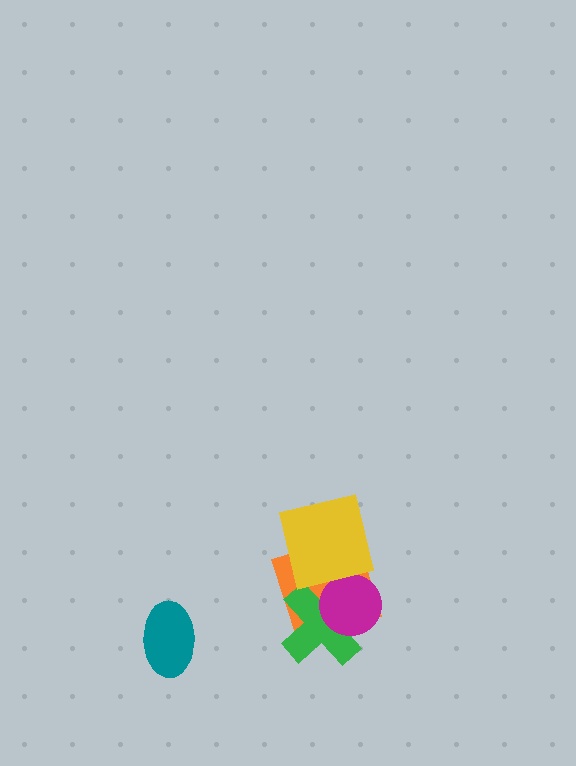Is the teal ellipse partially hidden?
No, no other shape covers it.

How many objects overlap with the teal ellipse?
0 objects overlap with the teal ellipse.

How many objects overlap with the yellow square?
1 object overlaps with the yellow square.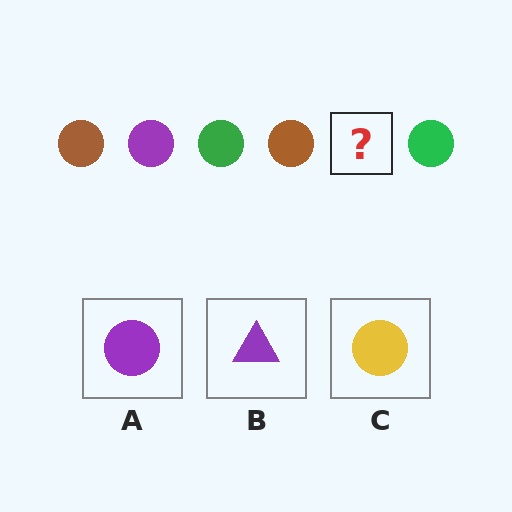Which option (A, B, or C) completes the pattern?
A.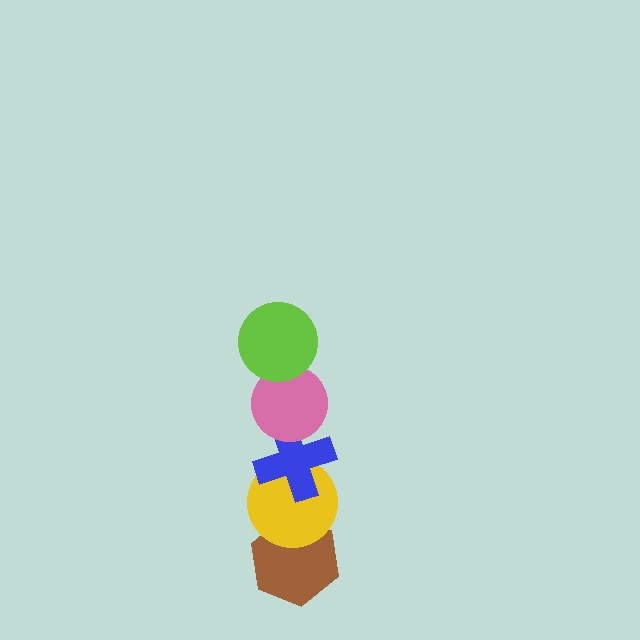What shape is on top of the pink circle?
The lime circle is on top of the pink circle.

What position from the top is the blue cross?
The blue cross is 3rd from the top.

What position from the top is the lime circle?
The lime circle is 1st from the top.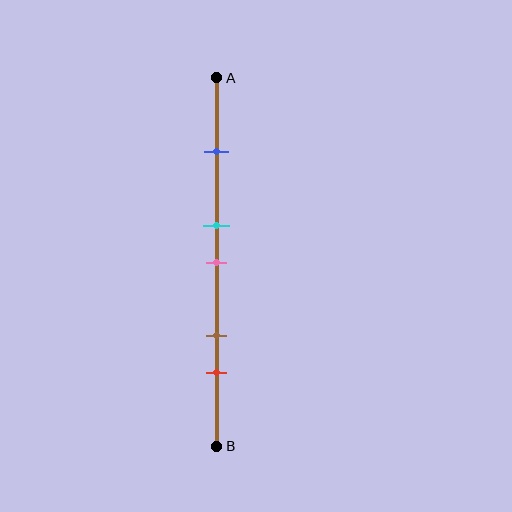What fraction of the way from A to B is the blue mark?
The blue mark is approximately 20% (0.2) of the way from A to B.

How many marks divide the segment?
There are 5 marks dividing the segment.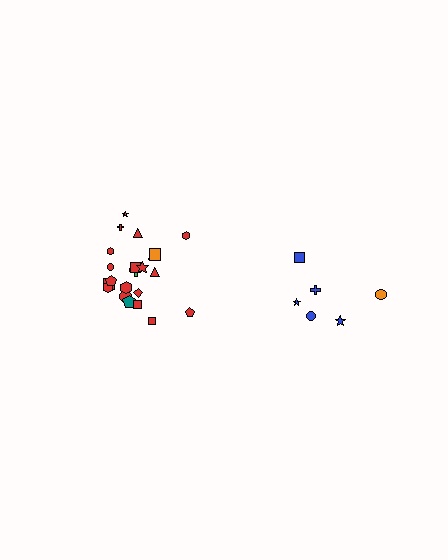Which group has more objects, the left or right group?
The left group.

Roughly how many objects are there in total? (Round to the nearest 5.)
Roughly 30 objects in total.